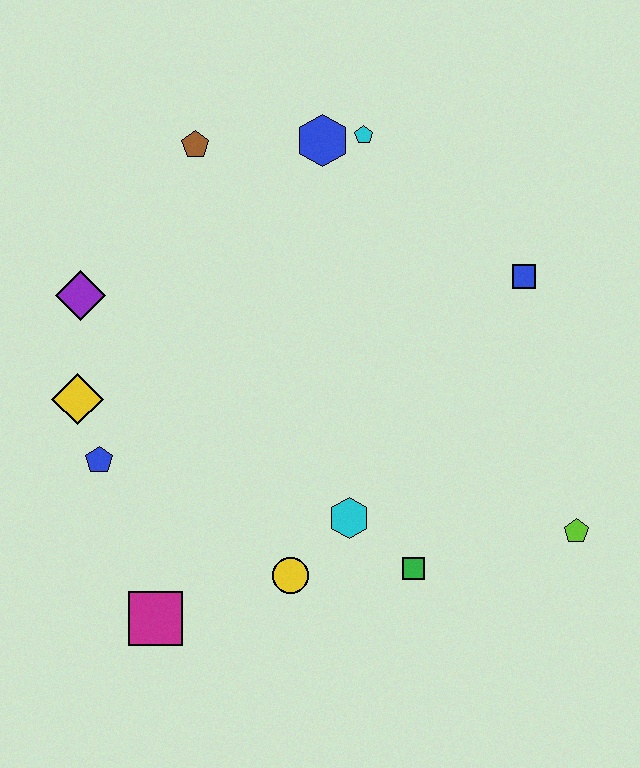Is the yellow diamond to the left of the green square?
Yes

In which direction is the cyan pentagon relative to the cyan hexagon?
The cyan pentagon is above the cyan hexagon.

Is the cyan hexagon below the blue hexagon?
Yes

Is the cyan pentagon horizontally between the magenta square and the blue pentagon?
No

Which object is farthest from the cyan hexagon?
The brown pentagon is farthest from the cyan hexagon.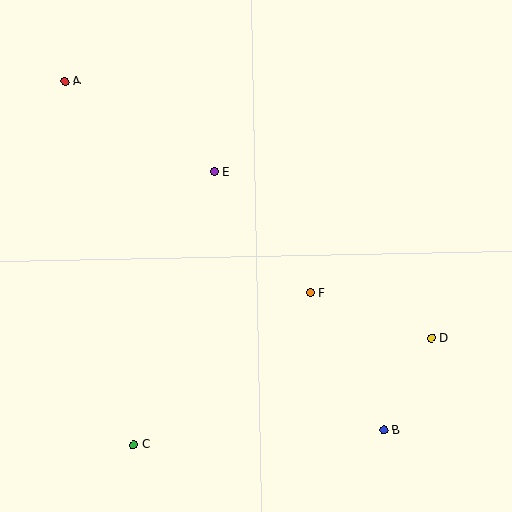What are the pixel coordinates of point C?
Point C is at (134, 445).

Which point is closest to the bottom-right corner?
Point B is closest to the bottom-right corner.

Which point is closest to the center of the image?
Point F at (310, 293) is closest to the center.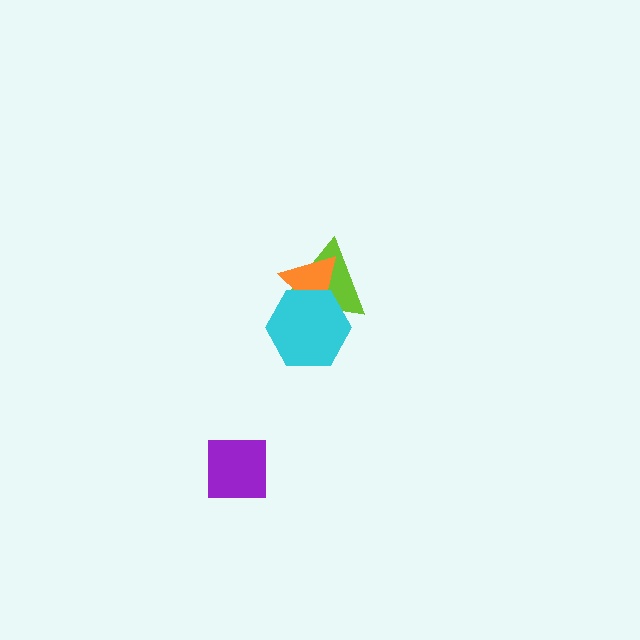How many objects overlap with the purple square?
0 objects overlap with the purple square.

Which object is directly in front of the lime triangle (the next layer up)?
The orange triangle is directly in front of the lime triangle.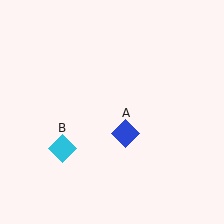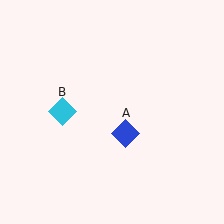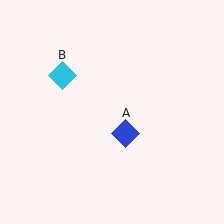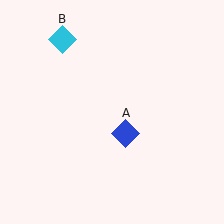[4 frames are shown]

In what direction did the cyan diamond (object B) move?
The cyan diamond (object B) moved up.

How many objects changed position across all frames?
1 object changed position: cyan diamond (object B).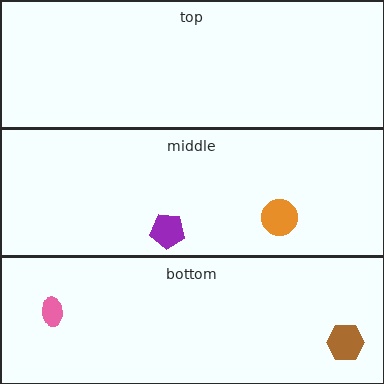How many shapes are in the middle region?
2.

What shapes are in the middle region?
The purple pentagon, the orange circle.